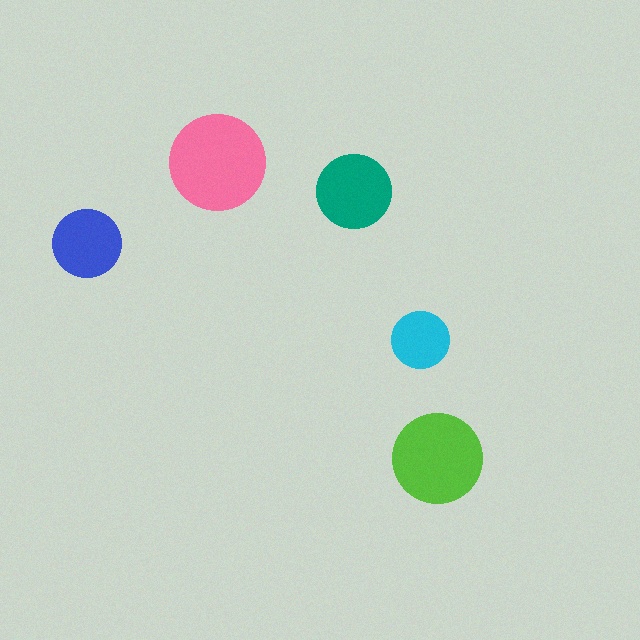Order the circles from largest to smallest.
the pink one, the lime one, the teal one, the blue one, the cyan one.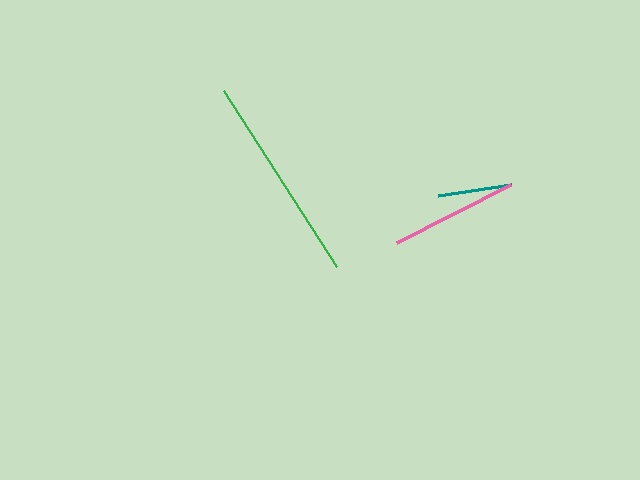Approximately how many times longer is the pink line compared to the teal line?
The pink line is approximately 1.7 times the length of the teal line.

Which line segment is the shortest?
The teal line is the shortest at approximately 73 pixels.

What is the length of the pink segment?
The pink segment is approximately 128 pixels long.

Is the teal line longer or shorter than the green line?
The green line is longer than the teal line.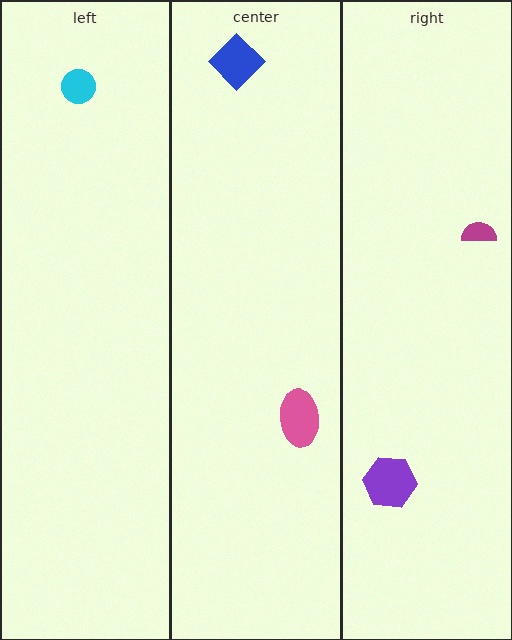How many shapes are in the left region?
1.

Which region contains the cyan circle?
The left region.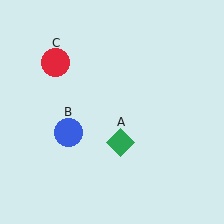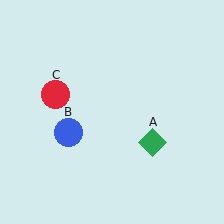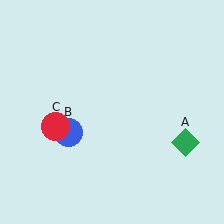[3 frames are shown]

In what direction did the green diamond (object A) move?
The green diamond (object A) moved right.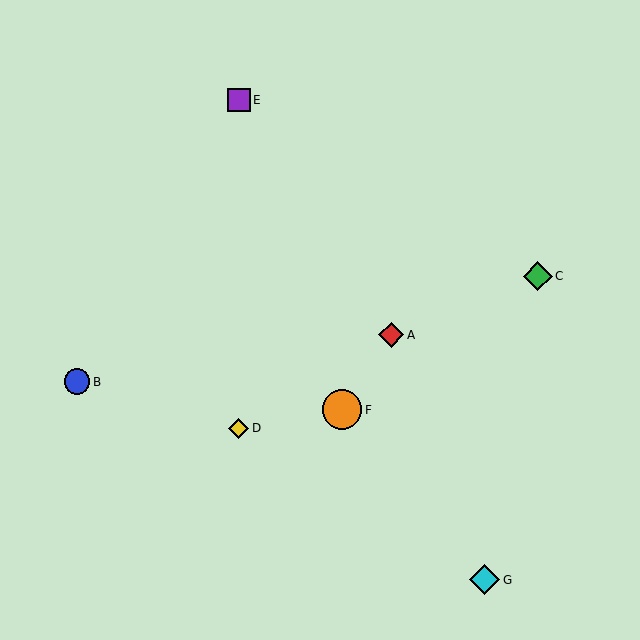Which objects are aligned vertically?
Objects D, E are aligned vertically.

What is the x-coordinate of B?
Object B is at x≈77.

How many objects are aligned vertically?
2 objects (D, E) are aligned vertically.